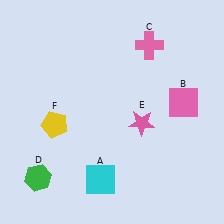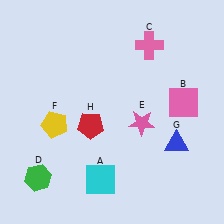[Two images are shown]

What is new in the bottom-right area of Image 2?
A blue triangle (G) was added in the bottom-right area of Image 2.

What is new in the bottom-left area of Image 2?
A red pentagon (H) was added in the bottom-left area of Image 2.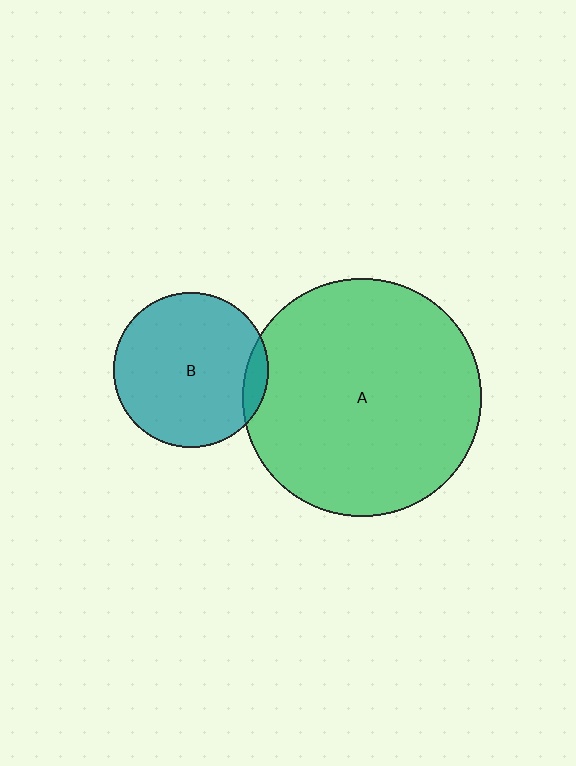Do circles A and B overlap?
Yes.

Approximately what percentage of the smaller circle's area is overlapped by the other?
Approximately 10%.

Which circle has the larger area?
Circle A (green).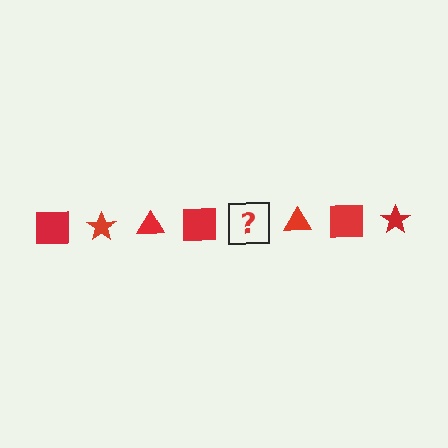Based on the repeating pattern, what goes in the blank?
The blank should be a red star.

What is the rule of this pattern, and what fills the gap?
The rule is that the pattern cycles through square, star, triangle shapes in red. The gap should be filled with a red star.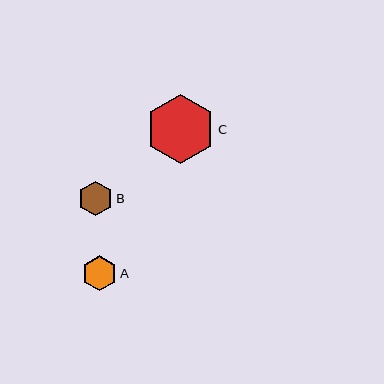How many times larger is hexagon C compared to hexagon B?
Hexagon C is approximately 2.0 times the size of hexagon B.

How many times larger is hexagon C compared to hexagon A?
Hexagon C is approximately 2.0 times the size of hexagon A.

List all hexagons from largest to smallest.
From largest to smallest: C, A, B.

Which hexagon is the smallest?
Hexagon B is the smallest with a size of approximately 35 pixels.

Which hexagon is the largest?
Hexagon C is the largest with a size of approximately 69 pixels.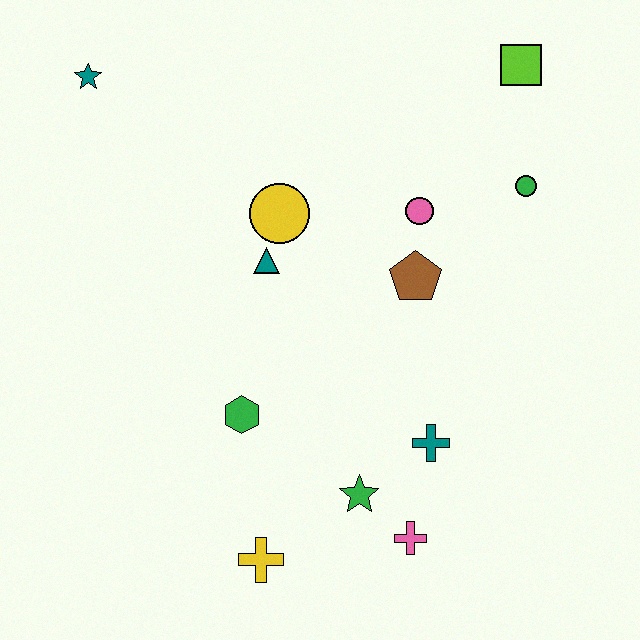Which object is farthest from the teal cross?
The teal star is farthest from the teal cross.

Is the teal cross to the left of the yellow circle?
No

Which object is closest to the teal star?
The yellow circle is closest to the teal star.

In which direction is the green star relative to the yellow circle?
The green star is below the yellow circle.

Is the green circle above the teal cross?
Yes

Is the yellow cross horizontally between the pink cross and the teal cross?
No